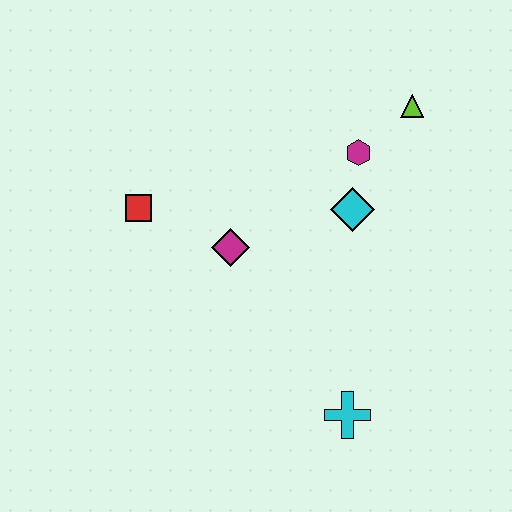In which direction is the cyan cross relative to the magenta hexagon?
The cyan cross is below the magenta hexagon.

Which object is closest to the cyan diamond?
The magenta hexagon is closest to the cyan diamond.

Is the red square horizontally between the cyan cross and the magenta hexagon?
No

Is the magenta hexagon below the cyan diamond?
No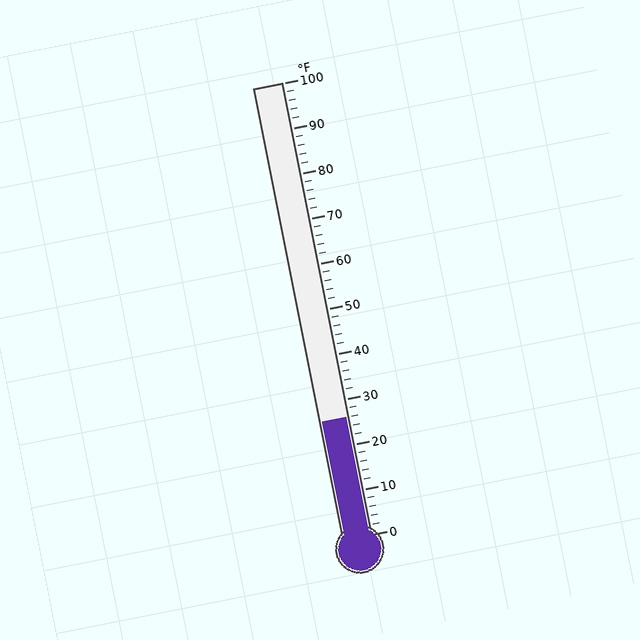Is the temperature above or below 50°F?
The temperature is below 50°F.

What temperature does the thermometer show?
The thermometer shows approximately 26°F.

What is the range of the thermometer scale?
The thermometer scale ranges from 0°F to 100°F.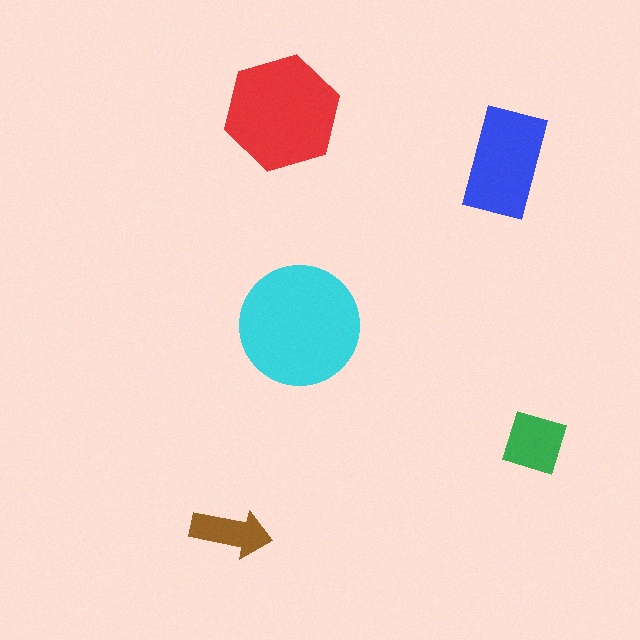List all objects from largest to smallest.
The cyan circle, the red hexagon, the blue rectangle, the green square, the brown arrow.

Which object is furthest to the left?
The brown arrow is leftmost.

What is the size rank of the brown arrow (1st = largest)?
5th.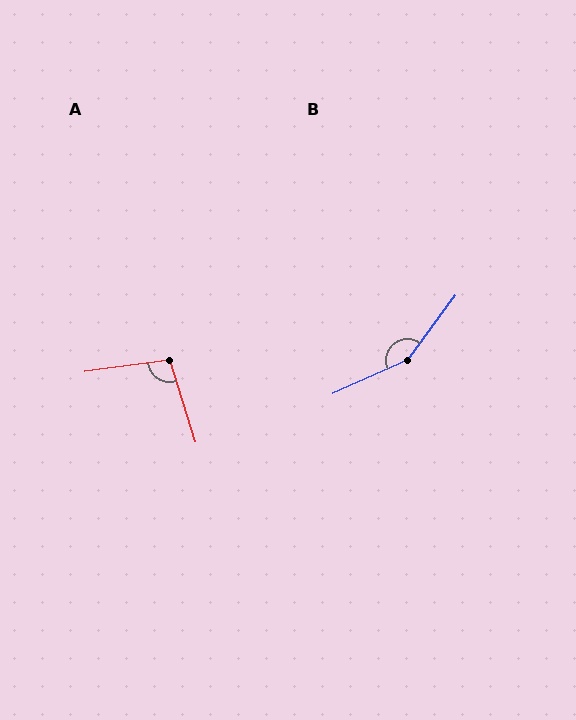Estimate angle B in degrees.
Approximately 151 degrees.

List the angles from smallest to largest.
A (100°), B (151°).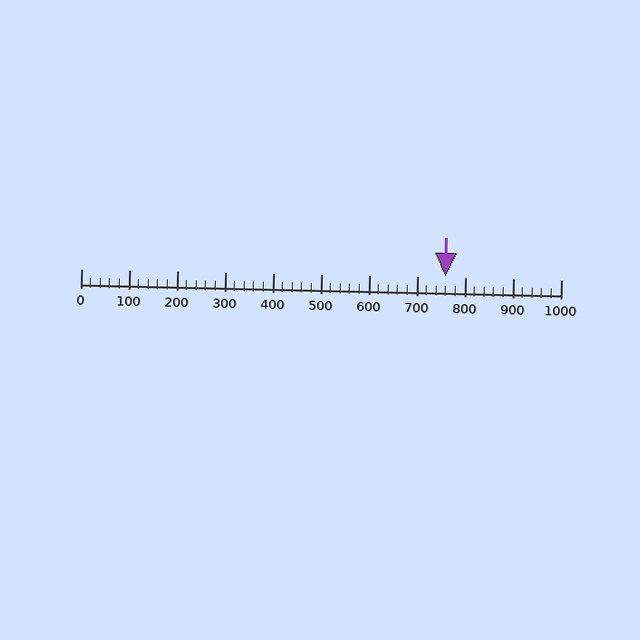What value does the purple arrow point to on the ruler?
The purple arrow points to approximately 760.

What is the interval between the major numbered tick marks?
The major tick marks are spaced 100 units apart.